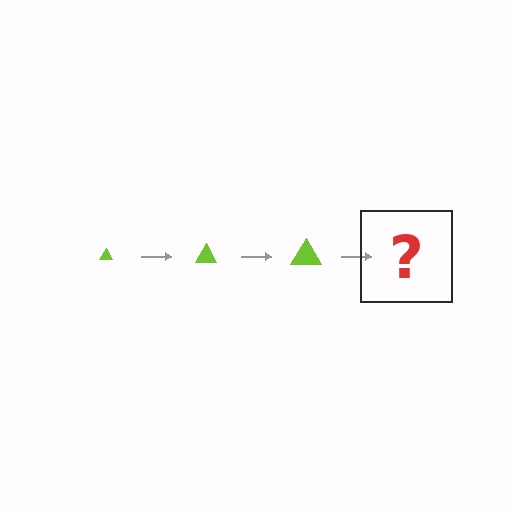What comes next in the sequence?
The next element should be a lime triangle, larger than the previous one.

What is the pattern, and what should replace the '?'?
The pattern is that the triangle gets progressively larger each step. The '?' should be a lime triangle, larger than the previous one.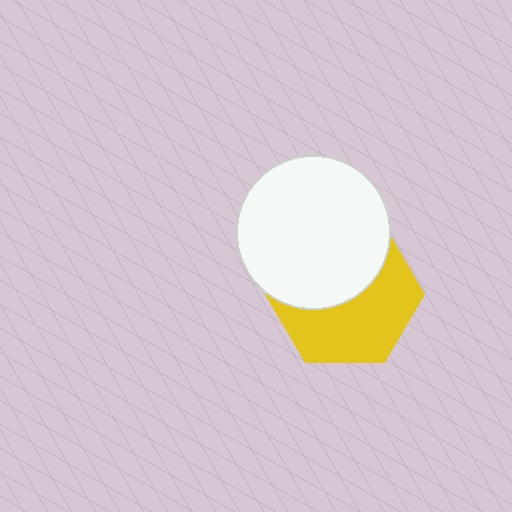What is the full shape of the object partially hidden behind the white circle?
The partially hidden object is a yellow hexagon.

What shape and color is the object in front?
The object in front is a white circle.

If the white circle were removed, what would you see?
You would see the complete yellow hexagon.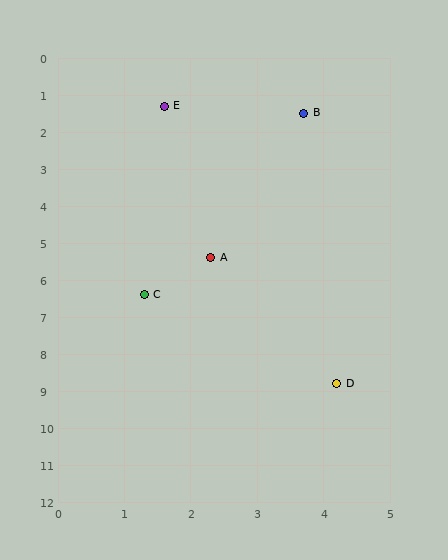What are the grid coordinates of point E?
Point E is at approximately (1.6, 1.3).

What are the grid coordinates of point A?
Point A is at approximately (2.3, 5.4).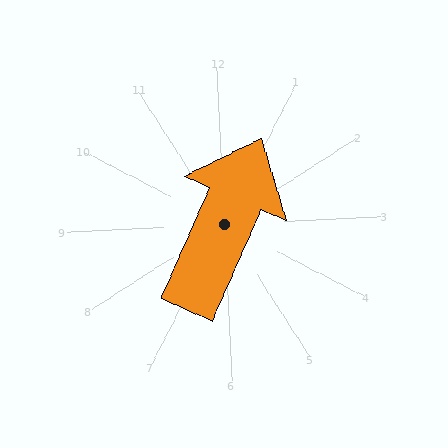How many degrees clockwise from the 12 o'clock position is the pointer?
Approximately 26 degrees.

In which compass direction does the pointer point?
Northeast.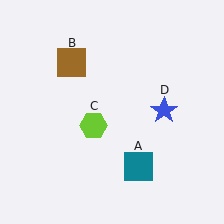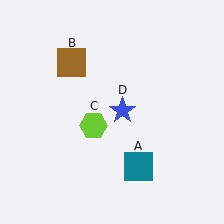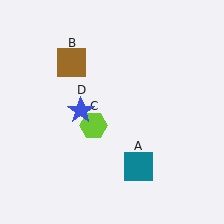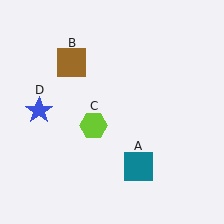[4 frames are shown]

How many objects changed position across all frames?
1 object changed position: blue star (object D).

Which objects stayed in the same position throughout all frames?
Teal square (object A) and brown square (object B) and lime hexagon (object C) remained stationary.